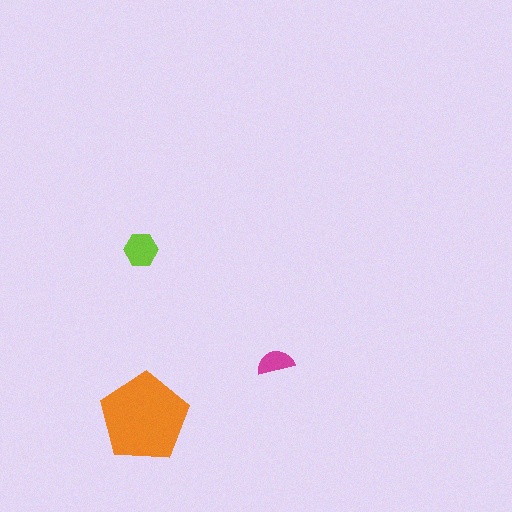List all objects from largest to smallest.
The orange pentagon, the lime hexagon, the magenta semicircle.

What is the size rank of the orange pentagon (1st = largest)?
1st.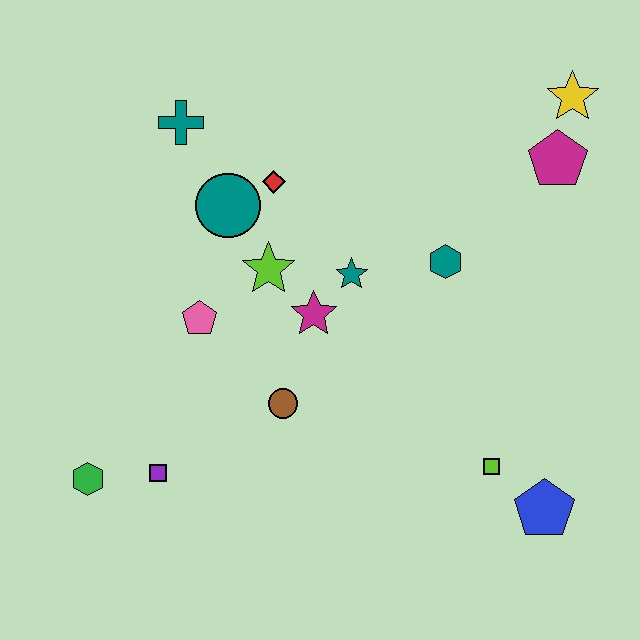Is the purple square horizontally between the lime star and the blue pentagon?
No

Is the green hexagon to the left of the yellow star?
Yes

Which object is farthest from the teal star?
The green hexagon is farthest from the teal star.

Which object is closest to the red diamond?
The teal circle is closest to the red diamond.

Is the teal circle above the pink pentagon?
Yes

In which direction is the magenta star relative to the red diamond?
The magenta star is below the red diamond.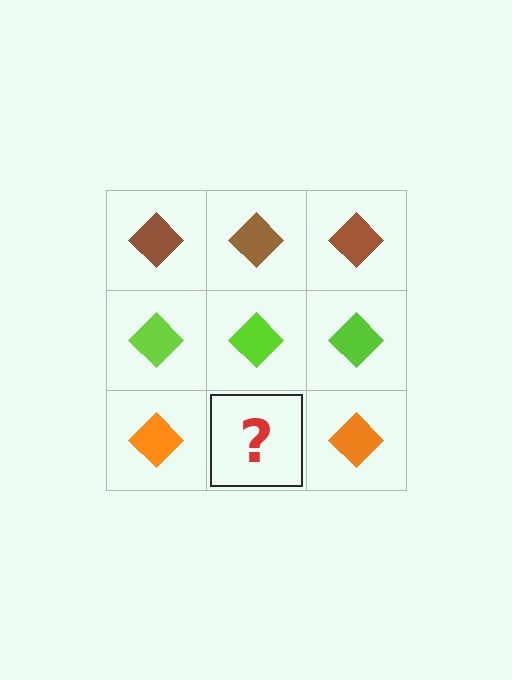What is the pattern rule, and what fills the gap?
The rule is that each row has a consistent color. The gap should be filled with an orange diamond.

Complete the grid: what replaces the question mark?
The question mark should be replaced with an orange diamond.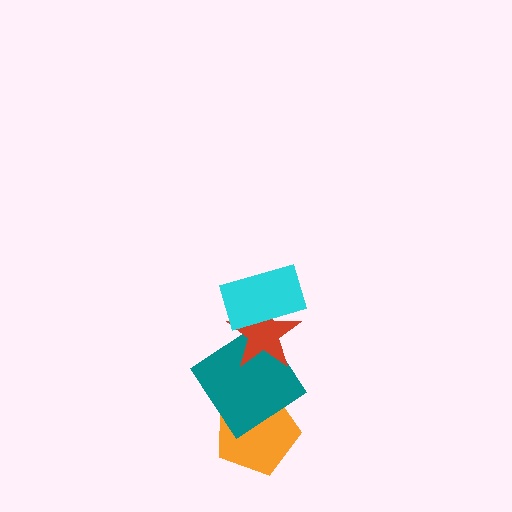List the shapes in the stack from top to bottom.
From top to bottom: the cyan rectangle, the red star, the teal diamond, the orange pentagon.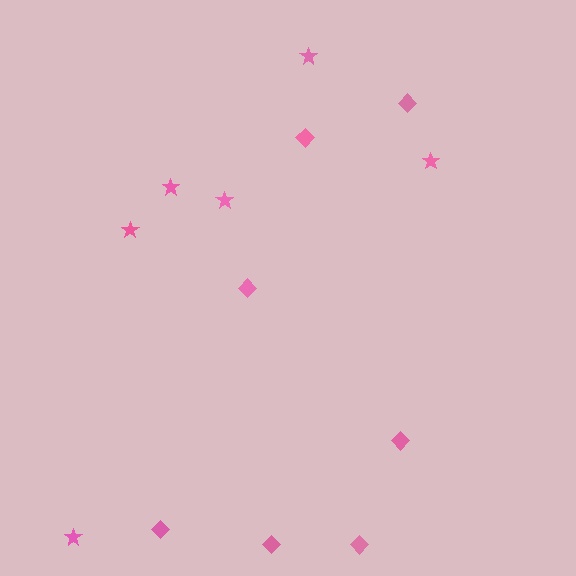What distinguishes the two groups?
There are 2 groups: one group of stars (6) and one group of diamonds (7).